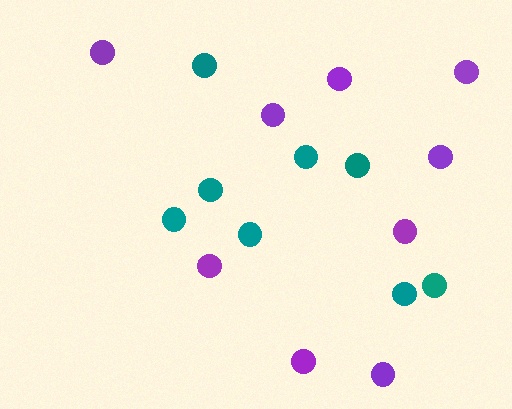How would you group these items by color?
There are 2 groups: one group of teal circles (8) and one group of purple circles (9).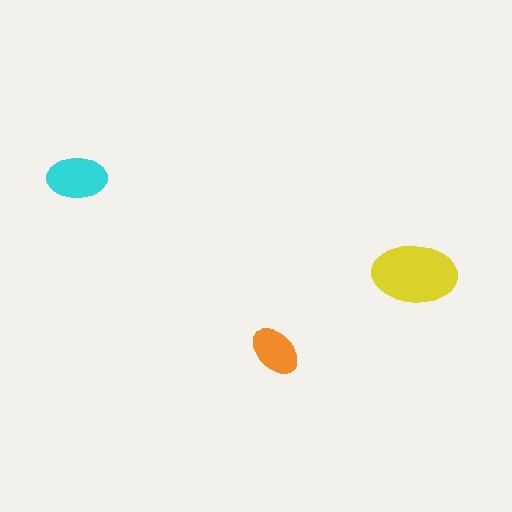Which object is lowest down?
The orange ellipse is bottommost.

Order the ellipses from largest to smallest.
the yellow one, the cyan one, the orange one.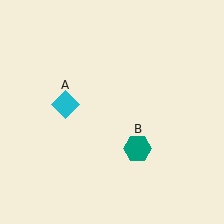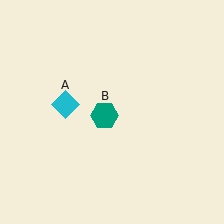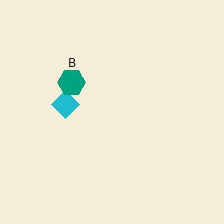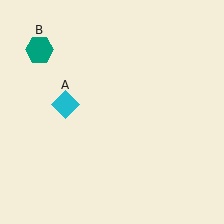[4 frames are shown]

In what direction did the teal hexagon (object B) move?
The teal hexagon (object B) moved up and to the left.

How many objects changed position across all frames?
1 object changed position: teal hexagon (object B).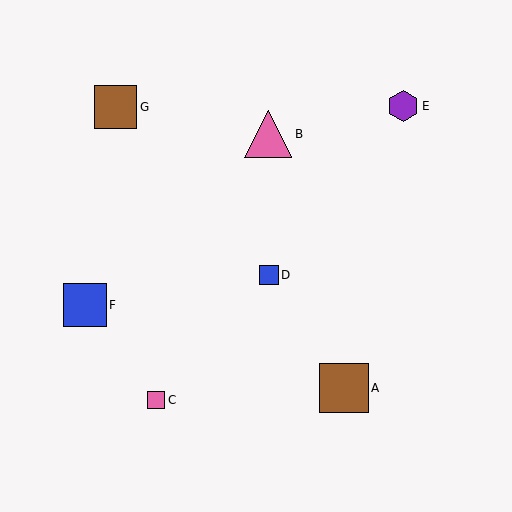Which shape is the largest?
The brown square (labeled A) is the largest.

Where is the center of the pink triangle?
The center of the pink triangle is at (268, 134).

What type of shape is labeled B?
Shape B is a pink triangle.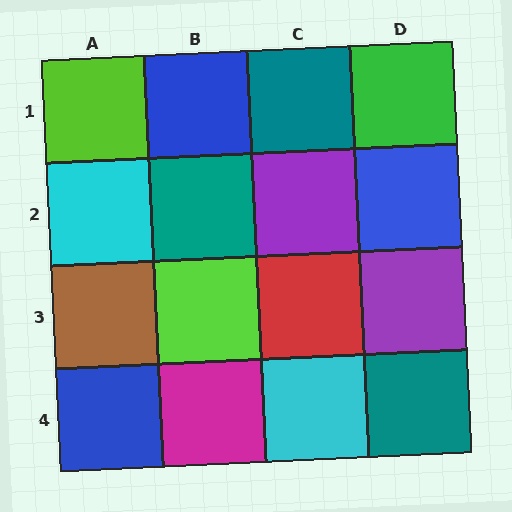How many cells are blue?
3 cells are blue.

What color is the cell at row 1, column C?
Teal.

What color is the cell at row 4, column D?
Teal.